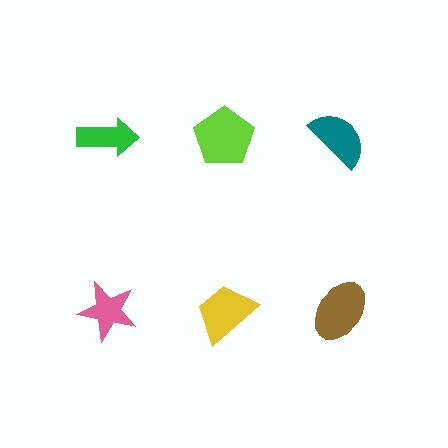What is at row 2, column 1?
A pink star.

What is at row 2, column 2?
A yellow trapezoid.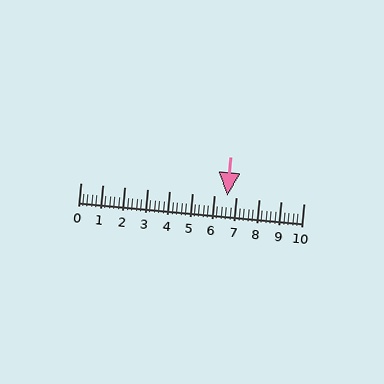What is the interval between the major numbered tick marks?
The major tick marks are spaced 1 units apart.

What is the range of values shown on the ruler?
The ruler shows values from 0 to 10.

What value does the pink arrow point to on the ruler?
The pink arrow points to approximately 6.6.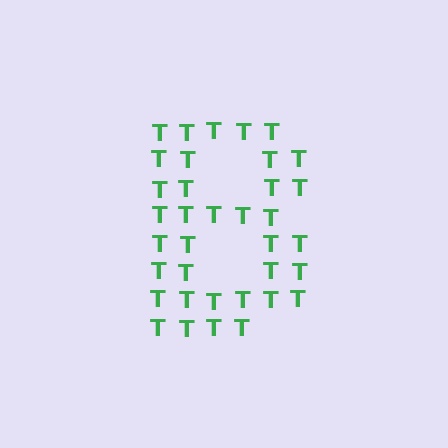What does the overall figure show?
The overall figure shows the letter B.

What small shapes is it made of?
It is made of small letter T's.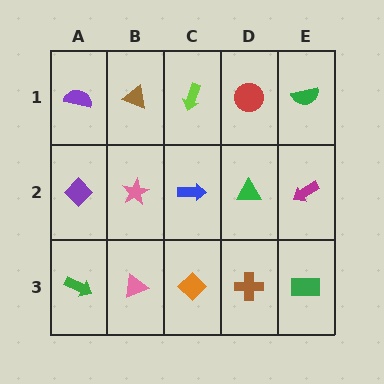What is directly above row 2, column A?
A purple semicircle.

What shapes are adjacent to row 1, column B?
A pink star (row 2, column B), a purple semicircle (row 1, column A), a lime arrow (row 1, column C).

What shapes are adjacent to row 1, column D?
A green triangle (row 2, column D), a lime arrow (row 1, column C), a green semicircle (row 1, column E).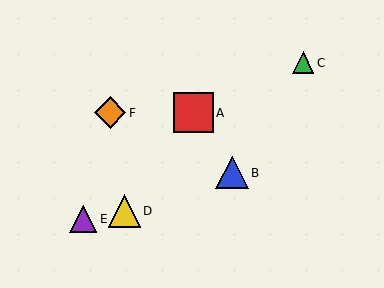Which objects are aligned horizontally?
Objects A, F are aligned horizontally.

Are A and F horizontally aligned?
Yes, both are at y≈113.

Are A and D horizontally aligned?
No, A is at y≈113 and D is at y≈211.